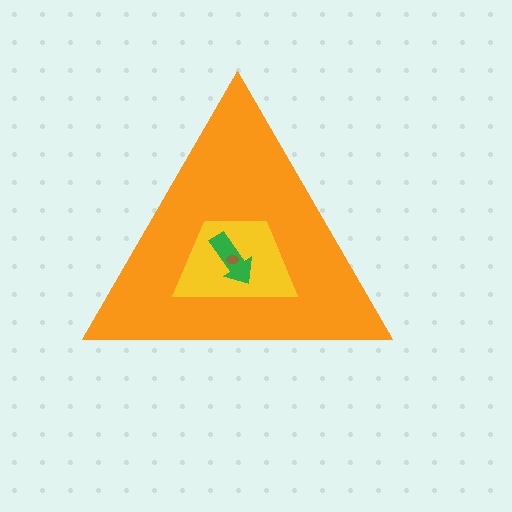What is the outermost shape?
The orange triangle.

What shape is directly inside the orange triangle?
The yellow trapezoid.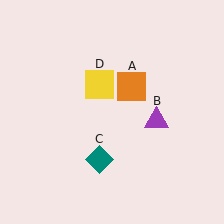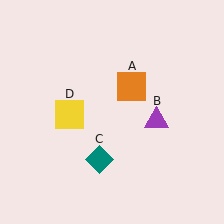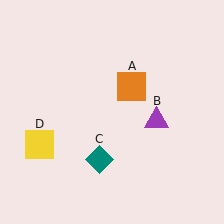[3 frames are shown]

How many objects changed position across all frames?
1 object changed position: yellow square (object D).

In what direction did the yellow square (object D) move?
The yellow square (object D) moved down and to the left.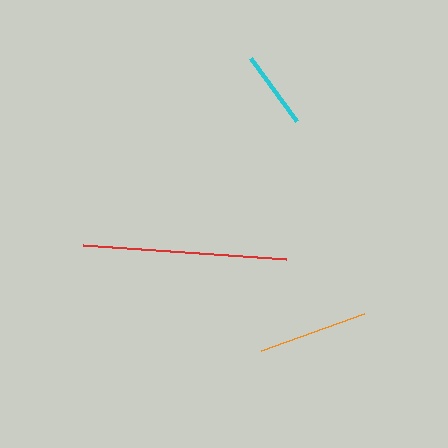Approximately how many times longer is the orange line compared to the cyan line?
The orange line is approximately 1.4 times the length of the cyan line.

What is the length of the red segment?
The red segment is approximately 203 pixels long.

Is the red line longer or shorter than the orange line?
The red line is longer than the orange line.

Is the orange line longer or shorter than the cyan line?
The orange line is longer than the cyan line.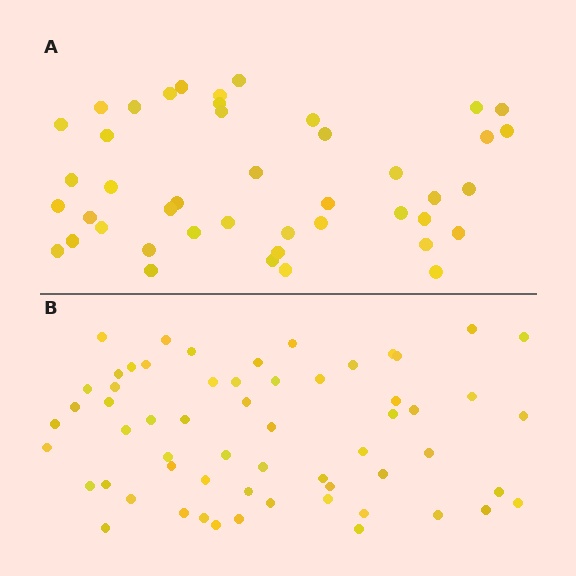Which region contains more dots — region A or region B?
Region B (the bottom region) has more dots.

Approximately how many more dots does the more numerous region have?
Region B has approximately 15 more dots than region A.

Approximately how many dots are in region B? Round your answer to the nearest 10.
About 60 dots.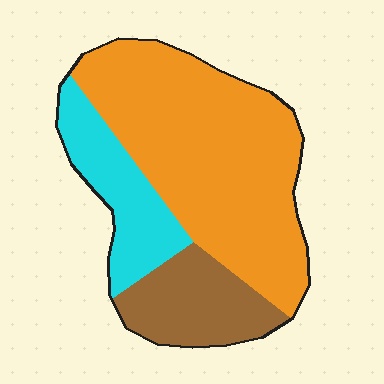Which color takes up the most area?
Orange, at roughly 60%.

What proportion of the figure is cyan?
Cyan covers about 20% of the figure.